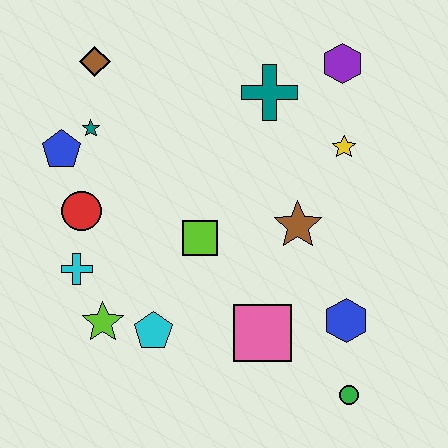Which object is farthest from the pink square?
The brown diamond is farthest from the pink square.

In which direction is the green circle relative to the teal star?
The green circle is below the teal star.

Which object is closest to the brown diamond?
The teal star is closest to the brown diamond.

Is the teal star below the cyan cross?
No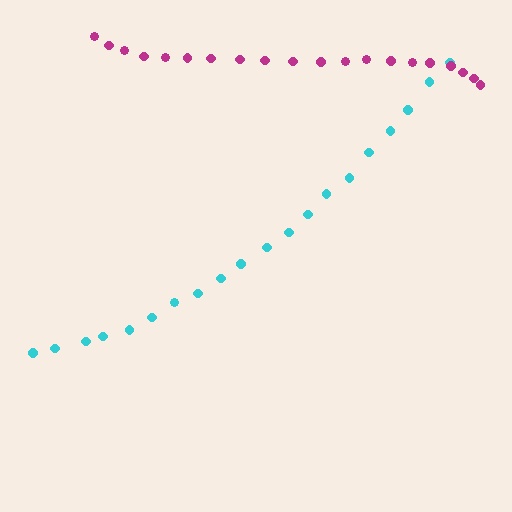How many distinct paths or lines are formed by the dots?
There are 2 distinct paths.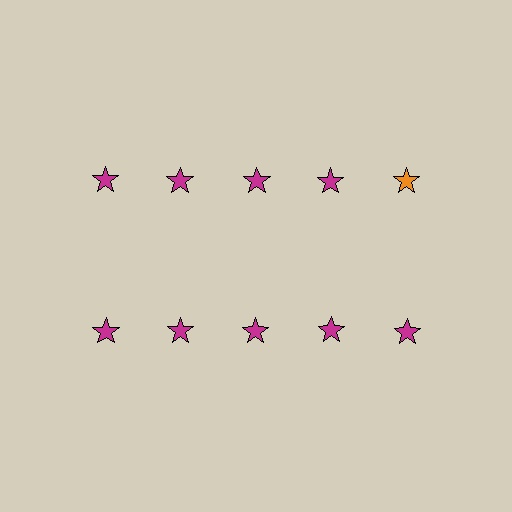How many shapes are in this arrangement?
There are 10 shapes arranged in a grid pattern.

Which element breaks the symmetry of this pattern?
The orange star in the top row, rightmost column breaks the symmetry. All other shapes are magenta stars.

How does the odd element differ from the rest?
It has a different color: orange instead of magenta.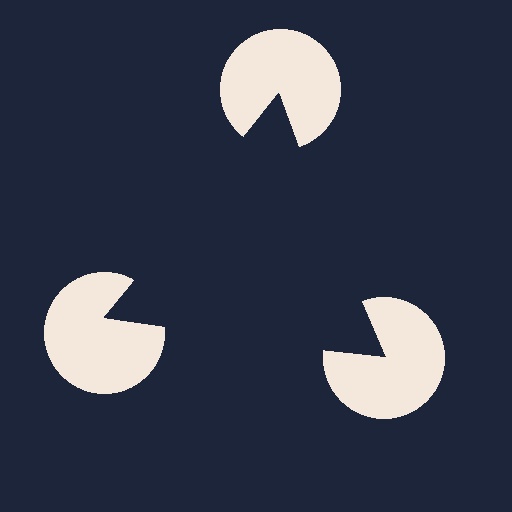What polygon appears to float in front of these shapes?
An illusory triangle — its edges are inferred from the aligned wedge cuts in the pac-man discs, not physically drawn.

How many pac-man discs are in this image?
There are 3 — one at each vertex of the illusory triangle.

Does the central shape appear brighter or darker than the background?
It typically appears slightly darker than the background, even though no actual brightness change is drawn.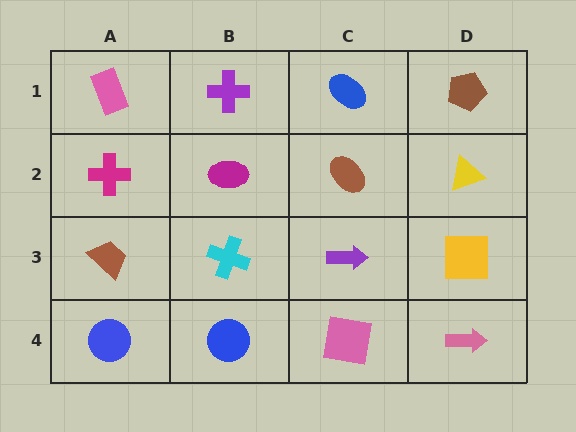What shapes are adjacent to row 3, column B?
A magenta ellipse (row 2, column B), a blue circle (row 4, column B), a brown trapezoid (row 3, column A), a purple arrow (row 3, column C).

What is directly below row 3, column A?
A blue circle.